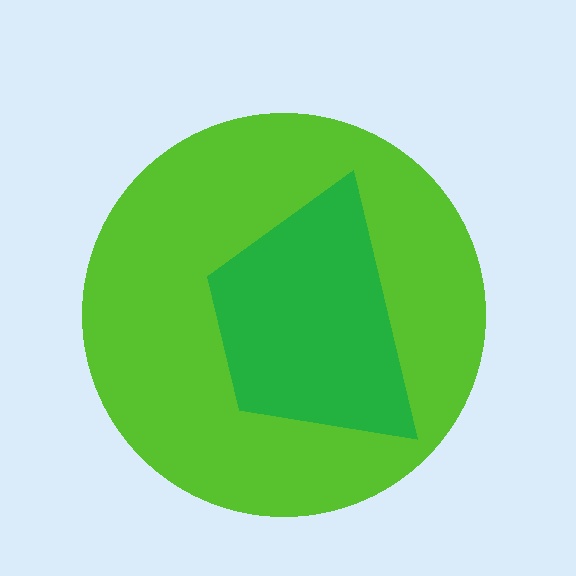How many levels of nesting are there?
2.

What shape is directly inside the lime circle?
The green trapezoid.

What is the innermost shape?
The green trapezoid.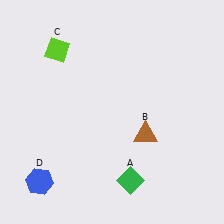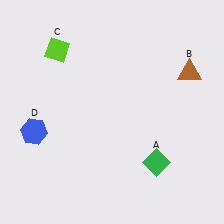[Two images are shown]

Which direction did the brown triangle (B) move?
The brown triangle (B) moved up.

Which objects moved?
The objects that moved are: the green diamond (A), the brown triangle (B), the blue hexagon (D).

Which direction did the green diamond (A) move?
The green diamond (A) moved right.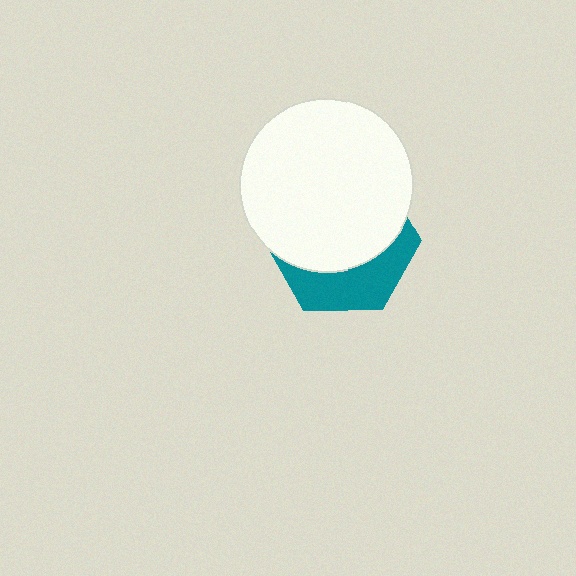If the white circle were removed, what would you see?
You would see the complete teal hexagon.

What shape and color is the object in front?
The object in front is a white circle.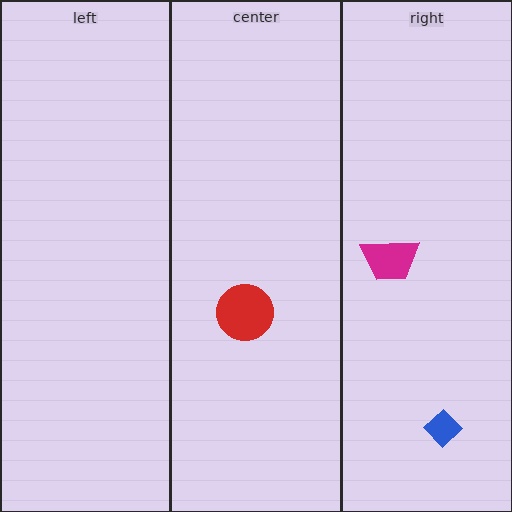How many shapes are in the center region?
1.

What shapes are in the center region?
The red circle.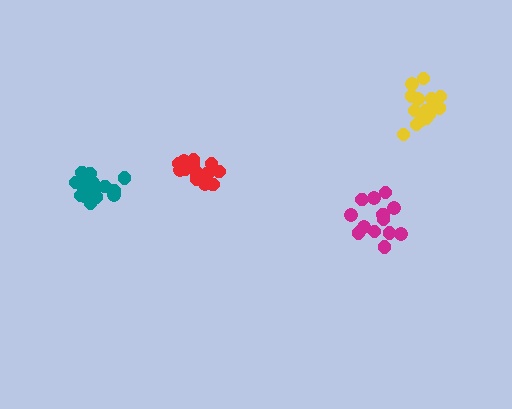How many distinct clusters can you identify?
There are 4 distinct clusters.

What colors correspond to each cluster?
The clusters are colored: magenta, red, teal, yellow.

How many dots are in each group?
Group 1: 13 dots, Group 2: 13 dots, Group 3: 19 dots, Group 4: 17 dots (62 total).